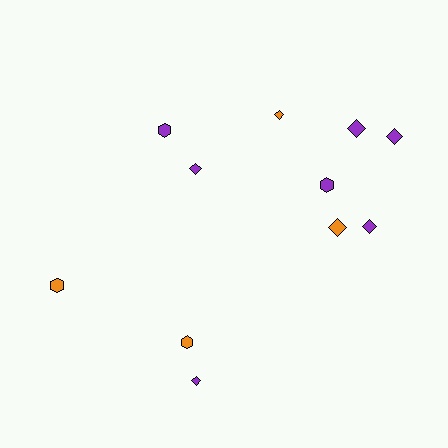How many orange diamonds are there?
There are 2 orange diamonds.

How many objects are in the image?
There are 11 objects.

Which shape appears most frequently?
Diamond, with 7 objects.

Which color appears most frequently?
Purple, with 7 objects.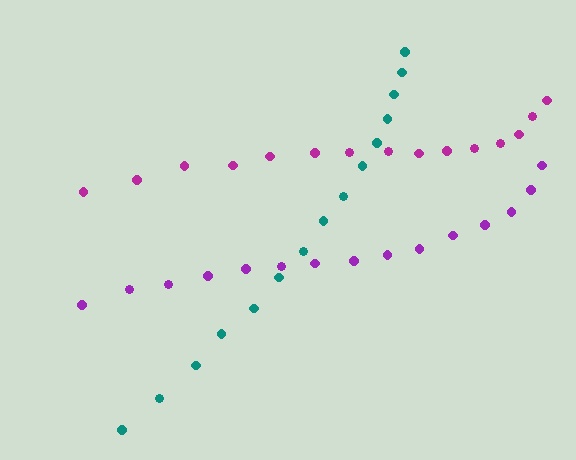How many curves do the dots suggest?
There are 3 distinct paths.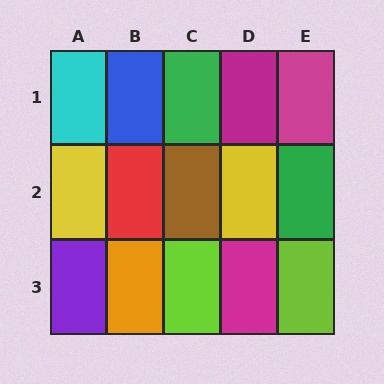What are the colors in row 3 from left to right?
Purple, orange, lime, magenta, lime.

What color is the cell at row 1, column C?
Green.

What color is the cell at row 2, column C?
Brown.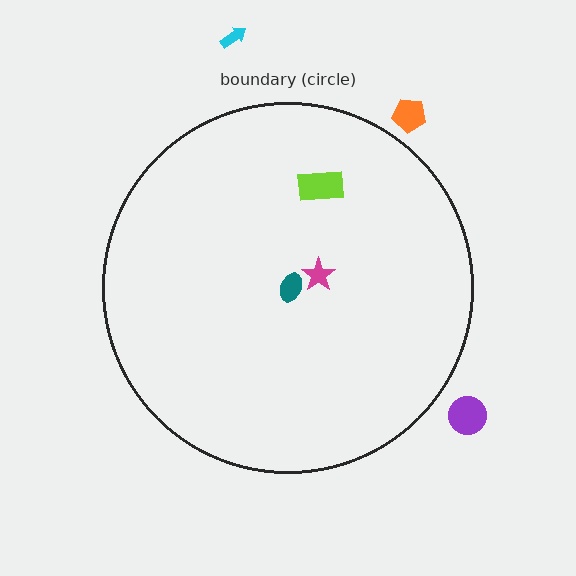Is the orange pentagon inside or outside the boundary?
Outside.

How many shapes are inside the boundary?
3 inside, 3 outside.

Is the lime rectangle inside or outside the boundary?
Inside.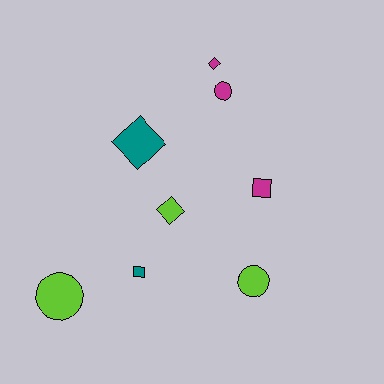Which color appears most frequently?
Magenta, with 3 objects.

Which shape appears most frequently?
Diamond, with 3 objects.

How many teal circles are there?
There are no teal circles.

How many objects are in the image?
There are 8 objects.